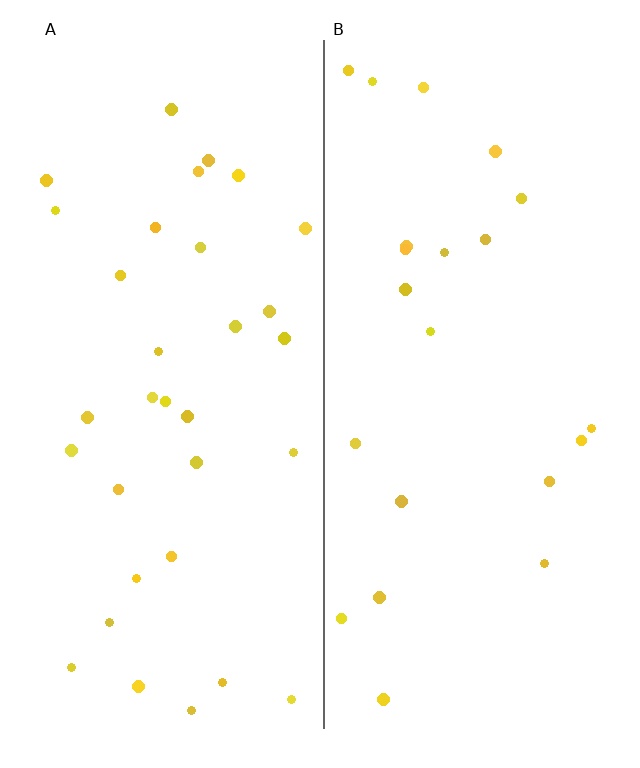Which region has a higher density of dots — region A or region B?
A (the left).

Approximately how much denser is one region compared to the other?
Approximately 1.5× — region A over region B.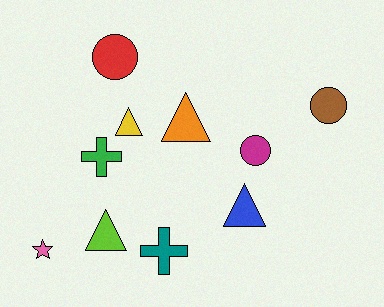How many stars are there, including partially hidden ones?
There is 1 star.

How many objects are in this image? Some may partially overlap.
There are 10 objects.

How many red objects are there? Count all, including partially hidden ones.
There is 1 red object.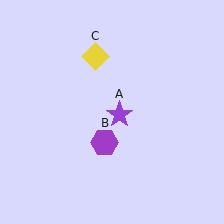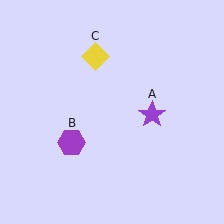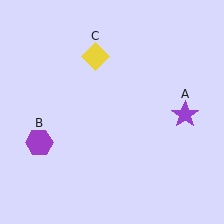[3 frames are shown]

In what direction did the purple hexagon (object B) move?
The purple hexagon (object B) moved left.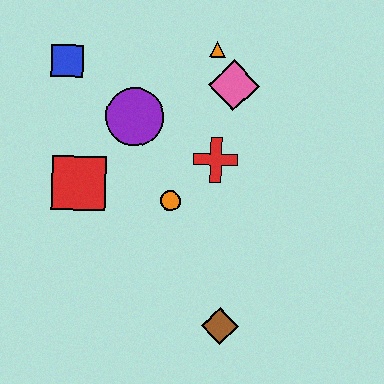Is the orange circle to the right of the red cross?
No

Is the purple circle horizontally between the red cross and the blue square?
Yes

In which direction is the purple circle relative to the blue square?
The purple circle is to the right of the blue square.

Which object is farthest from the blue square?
The brown diamond is farthest from the blue square.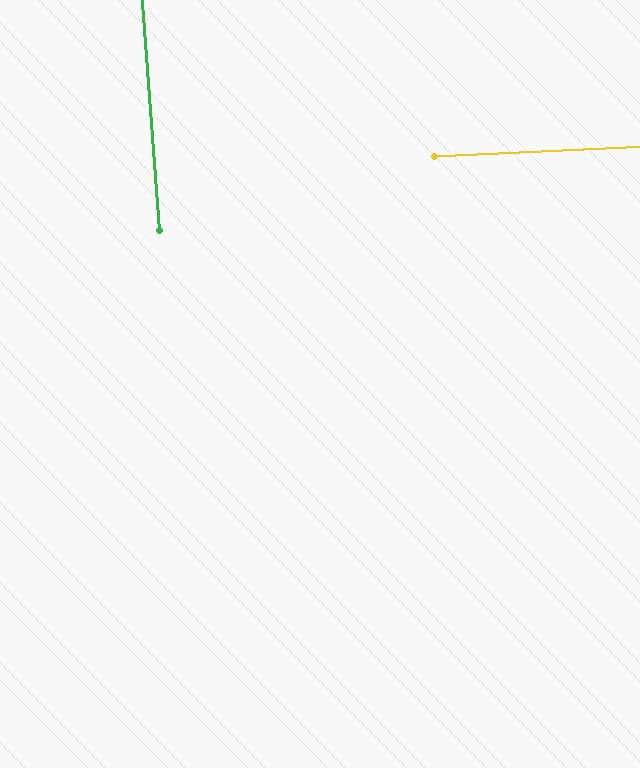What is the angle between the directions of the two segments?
Approximately 89 degrees.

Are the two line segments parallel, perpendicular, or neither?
Perpendicular — they meet at approximately 89°.